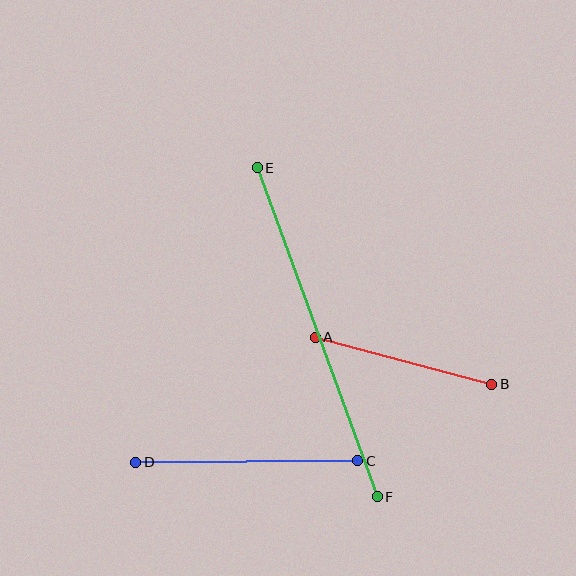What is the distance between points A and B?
The distance is approximately 183 pixels.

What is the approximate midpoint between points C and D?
The midpoint is at approximately (247, 461) pixels.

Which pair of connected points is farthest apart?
Points E and F are farthest apart.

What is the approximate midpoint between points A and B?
The midpoint is at approximately (403, 361) pixels.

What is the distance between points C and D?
The distance is approximately 222 pixels.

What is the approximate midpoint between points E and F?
The midpoint is at approximately (317, 332) pixels.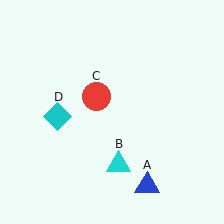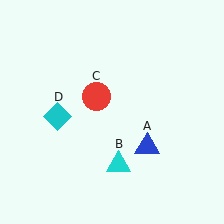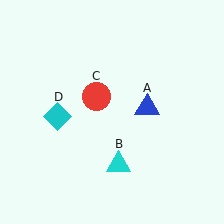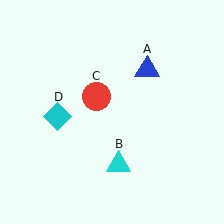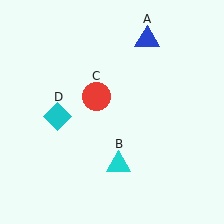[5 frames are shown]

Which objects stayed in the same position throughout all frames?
Cyan triangle (object B) and red circle (object C) and cyan diamond (object D) remained stationary.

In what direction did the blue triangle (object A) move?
The blue triangle (object A) moved up.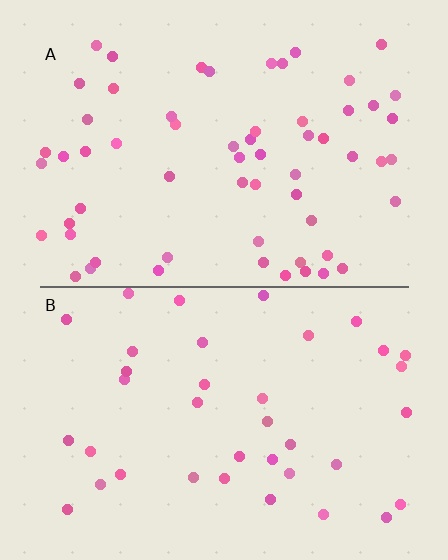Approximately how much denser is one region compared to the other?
Approximately 1.6× — region A over region B.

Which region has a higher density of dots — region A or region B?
A (the top).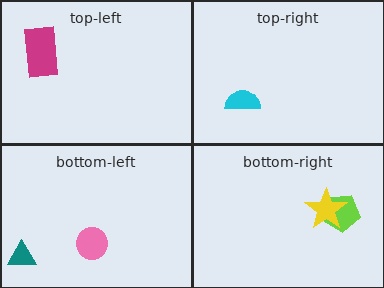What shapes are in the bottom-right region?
The lime pentagon, the yellow star.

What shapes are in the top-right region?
The cyan semicircle.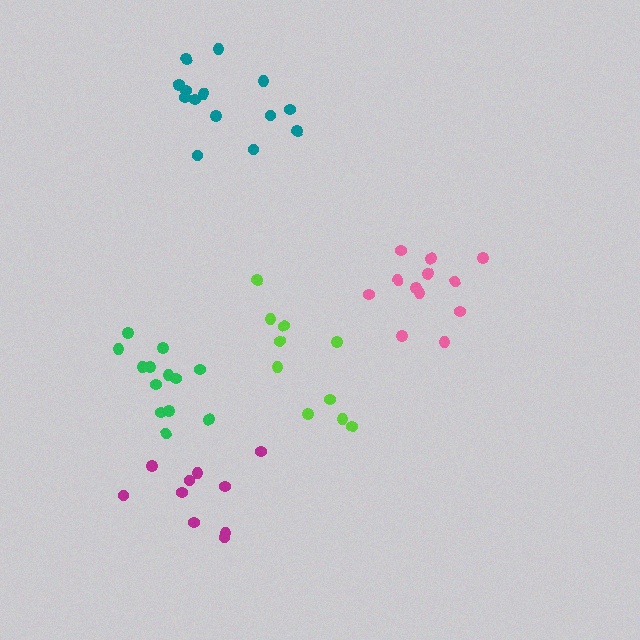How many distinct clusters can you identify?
There are 5 distinct clusters.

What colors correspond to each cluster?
The clusters are colored: teal, green, lime, magenta, pink.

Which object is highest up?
The teal cluster is topmost.